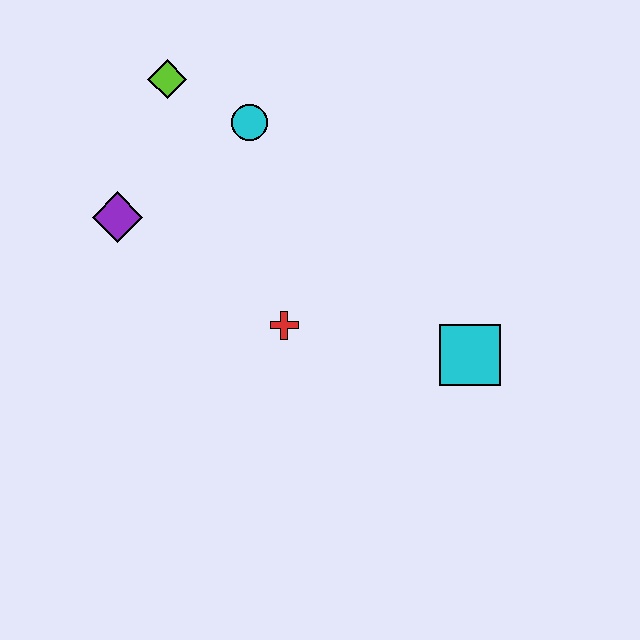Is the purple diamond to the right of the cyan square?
No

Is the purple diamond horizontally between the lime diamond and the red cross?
No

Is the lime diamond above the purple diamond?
Yes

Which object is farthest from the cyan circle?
The cyan square is farthest from the cyan circle.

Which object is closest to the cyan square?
The red cross is closest to the cyan square.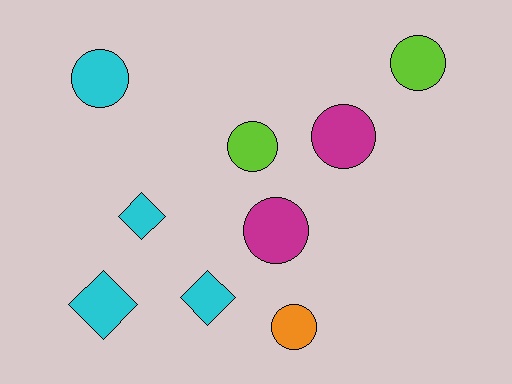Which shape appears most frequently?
Circle, with 6 objects.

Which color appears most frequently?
Cyan, with 4 objects.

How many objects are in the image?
There are 9 objects.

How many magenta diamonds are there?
There are no magenta diamonds.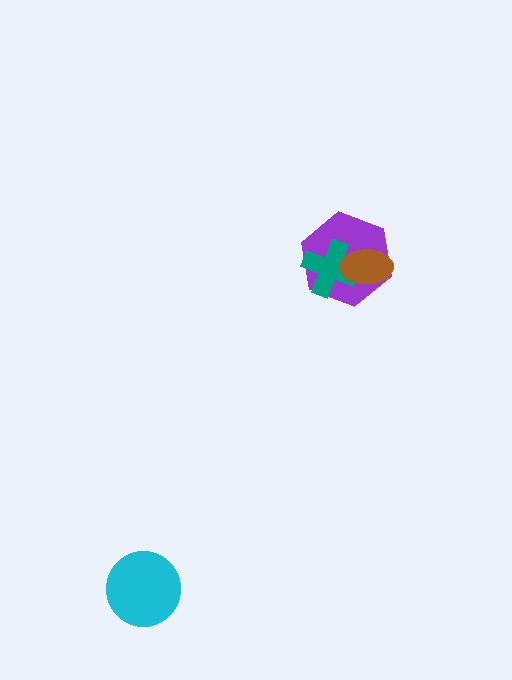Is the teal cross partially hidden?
Yes, it is partially covered by another shape.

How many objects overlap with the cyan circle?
0 objects overlap with the cyan circle.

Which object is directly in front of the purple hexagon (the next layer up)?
The teal cross is directly in front of the purple hexagon.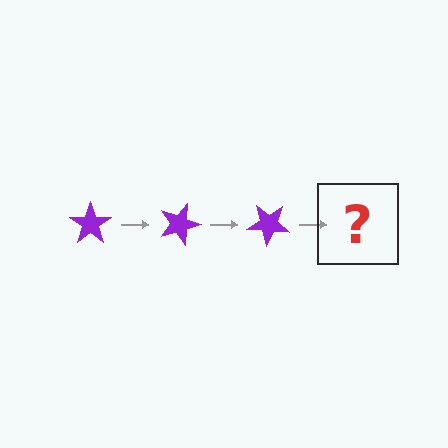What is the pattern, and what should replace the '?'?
The pattern is that the star rotates 20 degrees each step. The '?' should be a purple star rotated 60 degrees.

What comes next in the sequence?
The next element should be a purple star rotated 60 degrees.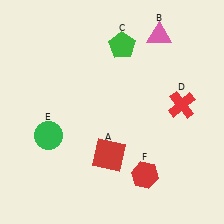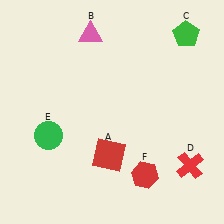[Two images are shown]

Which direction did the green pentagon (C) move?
The green pentagon (C) moved right.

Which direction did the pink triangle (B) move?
The pink triangle (B) moved left.